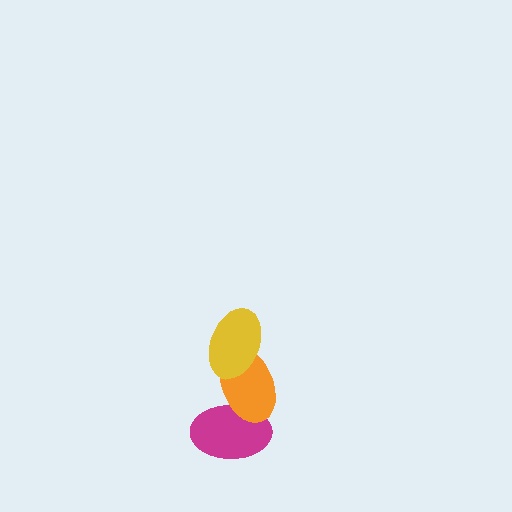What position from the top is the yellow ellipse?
The yellow ellipse is 1st from the top.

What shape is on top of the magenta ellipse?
The orange ellipse is on top of the magenta ellipse.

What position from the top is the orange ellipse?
The orange ellipse is 2nd from the top.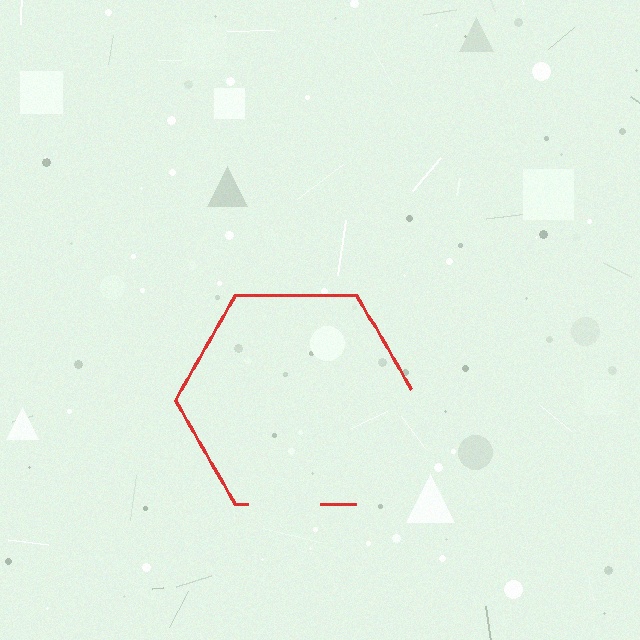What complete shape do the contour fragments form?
The contour fragments form a hexagon.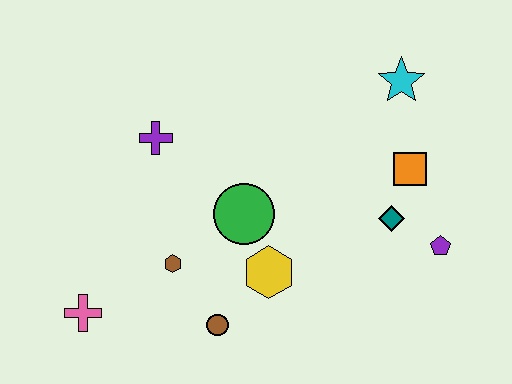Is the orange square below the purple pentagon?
No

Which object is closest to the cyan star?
The orange square is closest to the cyan star.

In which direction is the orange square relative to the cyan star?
The orange square is below the cyan star.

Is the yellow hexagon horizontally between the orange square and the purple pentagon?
No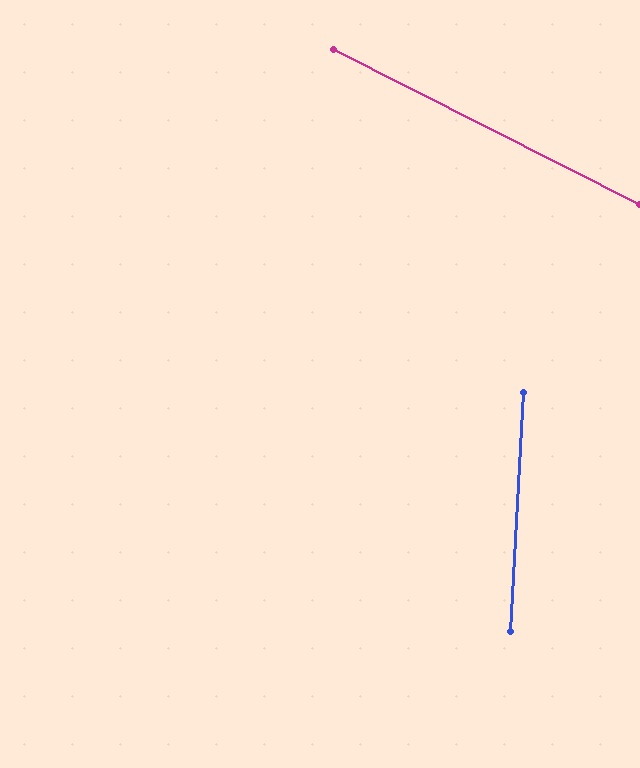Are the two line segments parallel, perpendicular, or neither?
Neither parallel nor perpendicular — they differ by about 66°.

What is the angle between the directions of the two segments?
Approximately 66 degrees.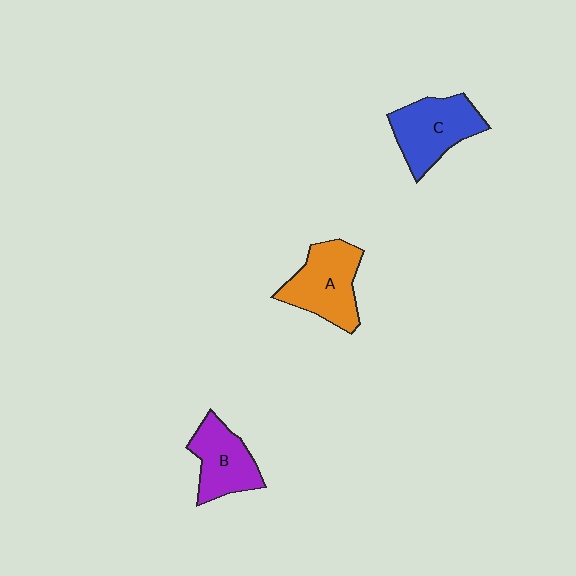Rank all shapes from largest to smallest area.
From largest to smallest: A (orange), C (blue), B (purple).